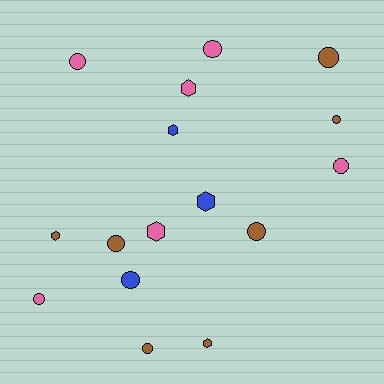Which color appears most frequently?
Brown, with 7 objects.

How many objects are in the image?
There are 16 objects.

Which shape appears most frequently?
Circle, with 10 objects.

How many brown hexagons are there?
There are 2 brown hexagons.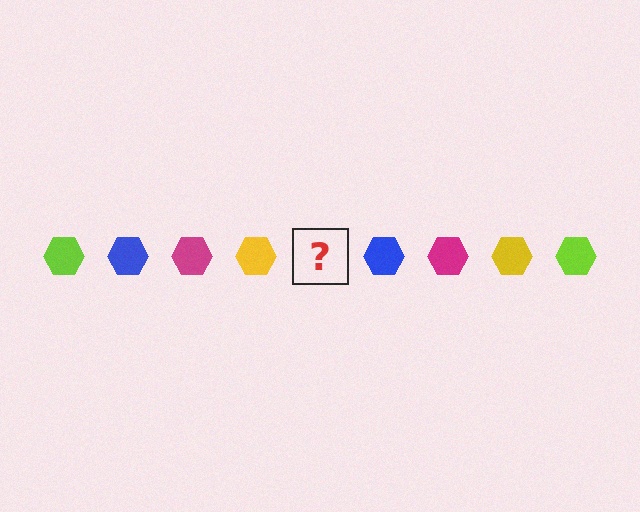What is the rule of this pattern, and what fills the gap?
The rule is that the pattern cycles through lime, blue, magenta, yellow hexagons. The gap should be filled with a lime hexagon.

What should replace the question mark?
The question mark should be replaced with a lime hexagon.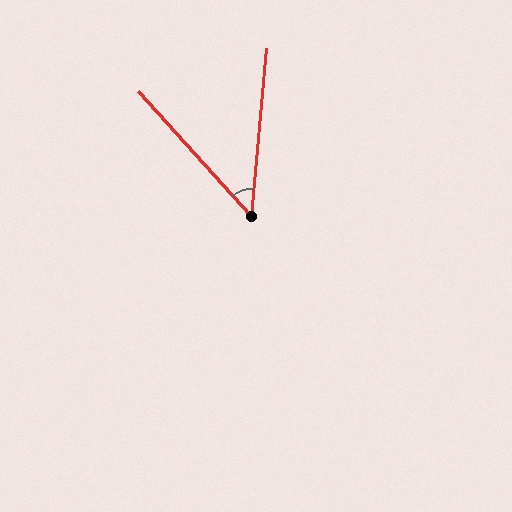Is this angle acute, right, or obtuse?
It is acute.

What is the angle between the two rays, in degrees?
Approximately 47 degrees.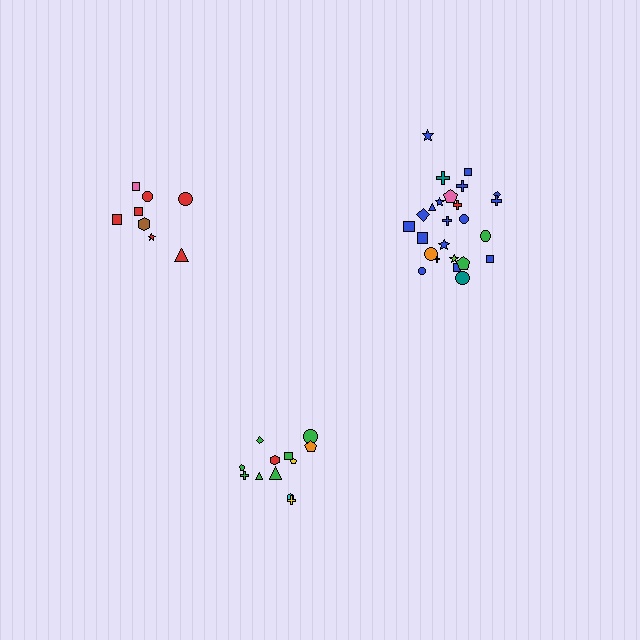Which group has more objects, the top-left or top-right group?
The top-right group.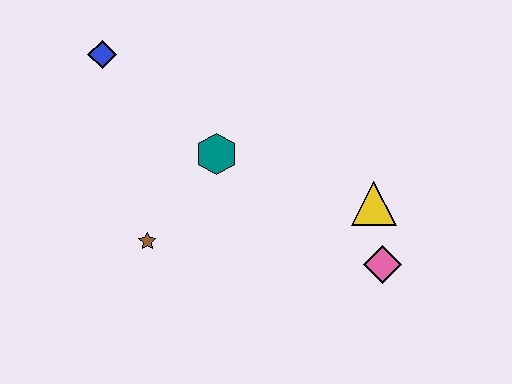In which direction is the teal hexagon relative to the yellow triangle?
The teal hexagon is to the left of the yellow triangle.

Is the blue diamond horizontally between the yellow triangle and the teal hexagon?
No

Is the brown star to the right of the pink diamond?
No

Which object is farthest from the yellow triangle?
The blue diamond is farthest from the yellow triangle.